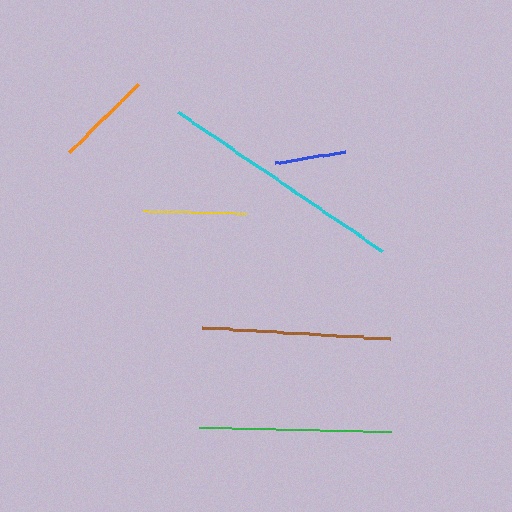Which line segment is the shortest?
The blue line is the shortest at approximately 71 pixels.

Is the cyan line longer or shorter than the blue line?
The cyan line is longer than the blue line.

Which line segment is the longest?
The cyan line is the longest at approximately 247 pixels.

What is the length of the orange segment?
The orange segment is approximately 97 pixels long.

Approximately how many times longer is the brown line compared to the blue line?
The brown line is approximately 2.7 times the length of the blue line.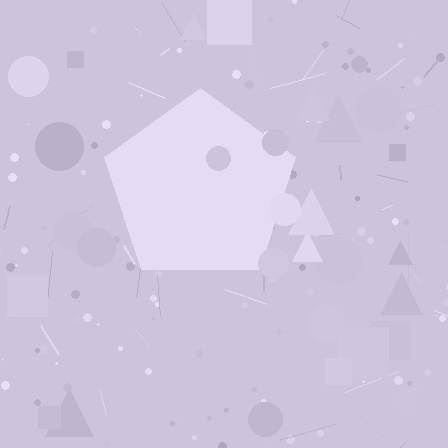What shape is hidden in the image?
A pentagon is hidden in the image.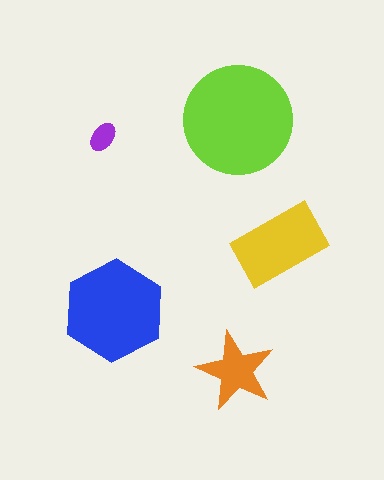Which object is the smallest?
The purple ellipse.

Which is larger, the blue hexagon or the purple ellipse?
The blue hexagon.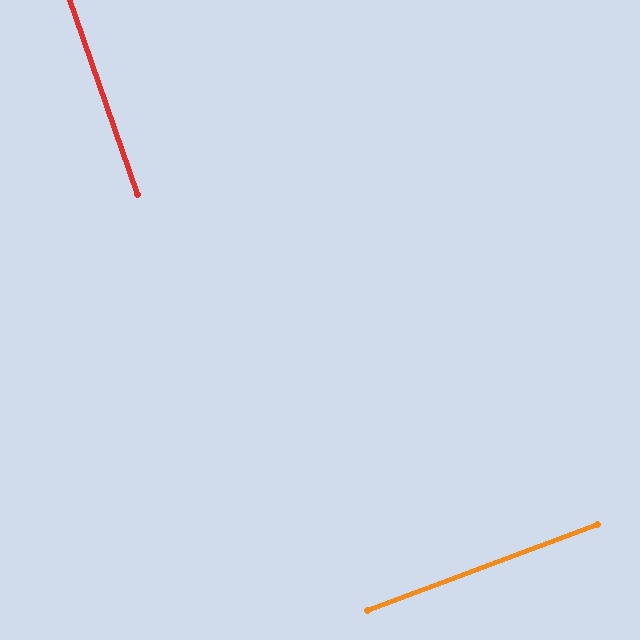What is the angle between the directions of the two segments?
Approximately 89 degrees.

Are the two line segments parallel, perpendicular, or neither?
Perpendicular — they meet at approximately 89°.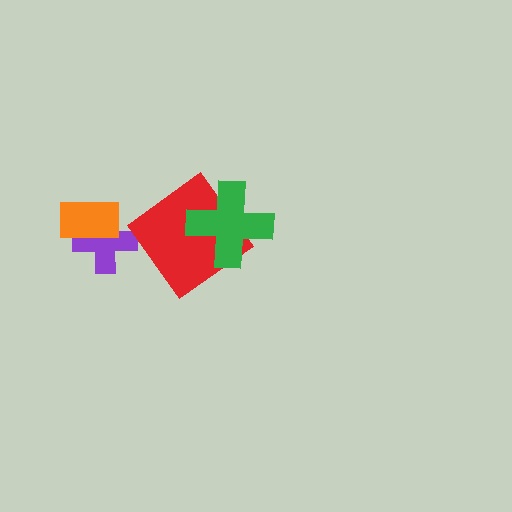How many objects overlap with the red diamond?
1 object overlaps with the red diamond.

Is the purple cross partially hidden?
Yes, it is partially covered by another shape.